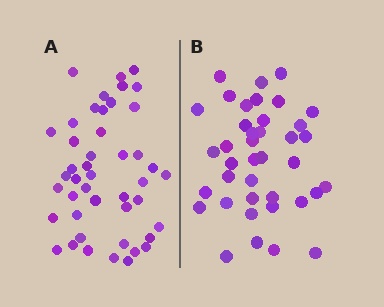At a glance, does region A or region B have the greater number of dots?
Region A (the left region) has more dots.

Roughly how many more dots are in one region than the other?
Region A has about 6 more dots than region B.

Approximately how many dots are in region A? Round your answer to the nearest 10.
About 40 dots. (The exact count is 45, which rounds to 40.)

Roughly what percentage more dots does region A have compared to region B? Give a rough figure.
About 15% more.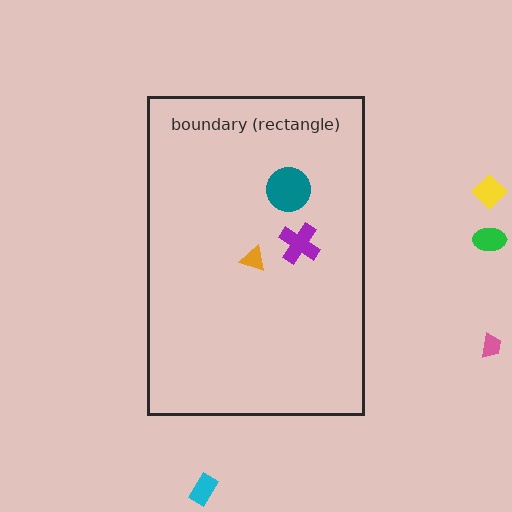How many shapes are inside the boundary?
3 inside, 4 outside.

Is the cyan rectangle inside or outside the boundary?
Outside.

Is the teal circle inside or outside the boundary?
Inside.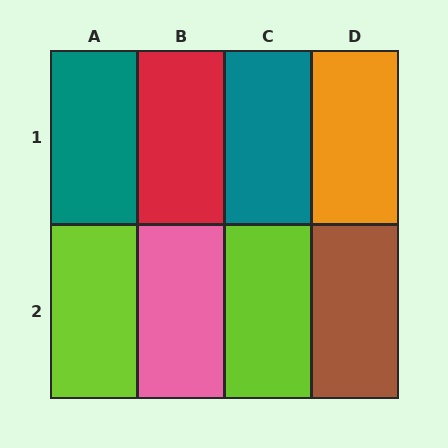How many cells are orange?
1 cell is orange.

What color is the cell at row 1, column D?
Orange.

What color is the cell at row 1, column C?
Teal.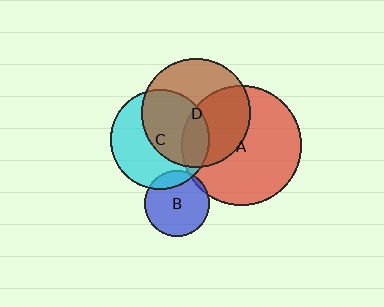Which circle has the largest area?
Circle A (red).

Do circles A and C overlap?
Yes.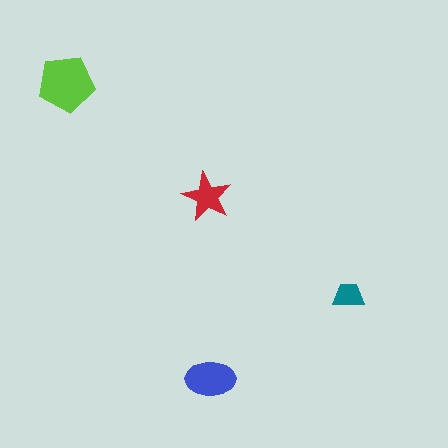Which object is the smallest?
The teal trapezoid.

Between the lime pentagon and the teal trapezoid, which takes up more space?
The lime pentagon.